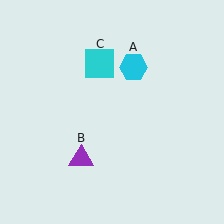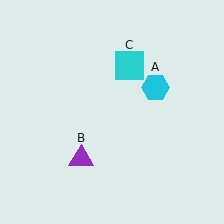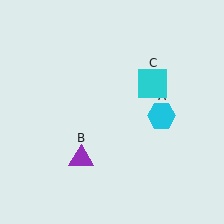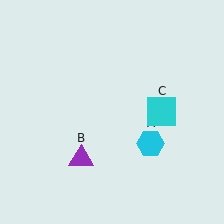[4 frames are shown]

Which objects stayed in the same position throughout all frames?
Purple triangle (object B) remained stationary.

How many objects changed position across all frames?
2 objects changed position: cyan hexagon (object A), cyan square (object C).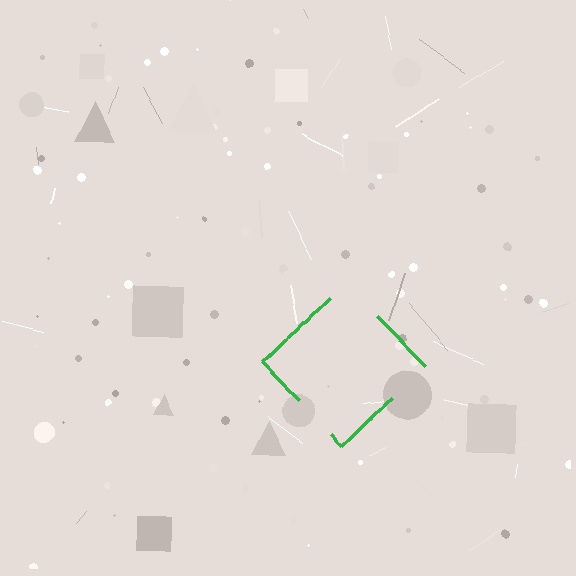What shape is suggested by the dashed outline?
The dashed outline suggests a diamond.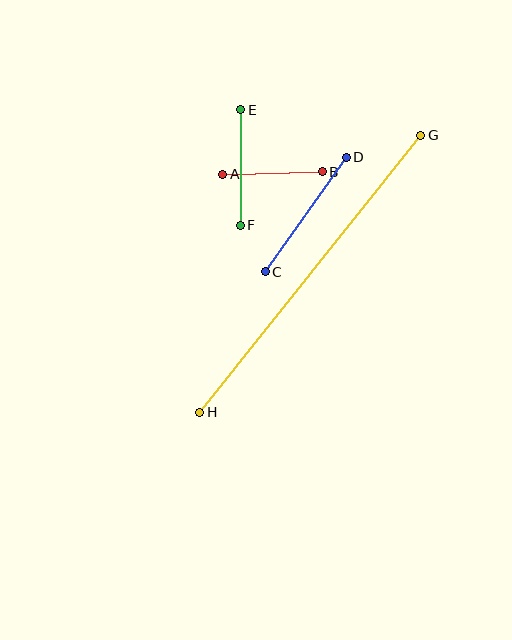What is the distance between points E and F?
The distance is approximately 115 pixels.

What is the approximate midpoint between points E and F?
The midpoint is at approximately (241, 167) pixels.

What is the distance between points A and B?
The distance is approximately 100 pixels.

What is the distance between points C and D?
The distance is approximately 140 pixels.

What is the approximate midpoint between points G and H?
The midpoint is at approximately (310, 274) pixels.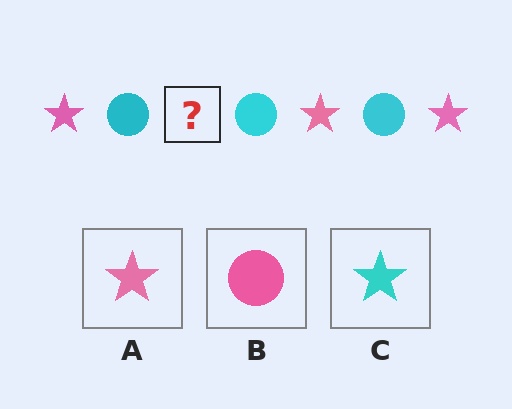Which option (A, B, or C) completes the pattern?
A.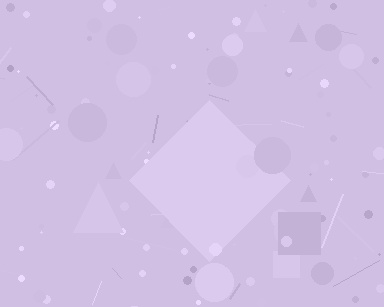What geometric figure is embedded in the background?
A diamond is embedded in the background.